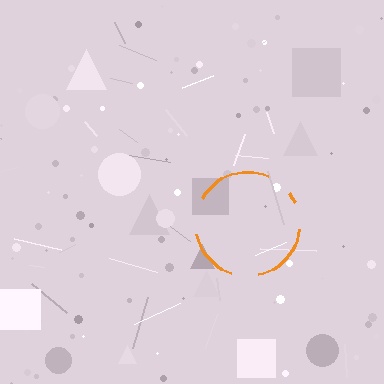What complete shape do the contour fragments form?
The contour fragments form a circle.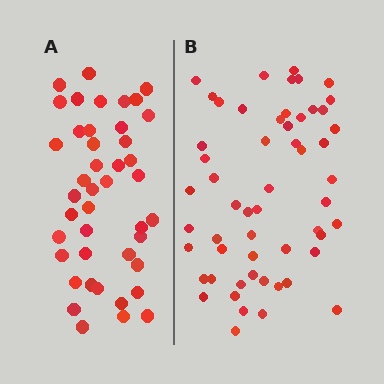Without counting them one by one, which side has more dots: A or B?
Region B (the right region) has more dots.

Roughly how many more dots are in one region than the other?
Region B has roughly 12 or so more dots than region A.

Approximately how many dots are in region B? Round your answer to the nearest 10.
About 60 dots. (The exact count is 55, which rounds to 60.)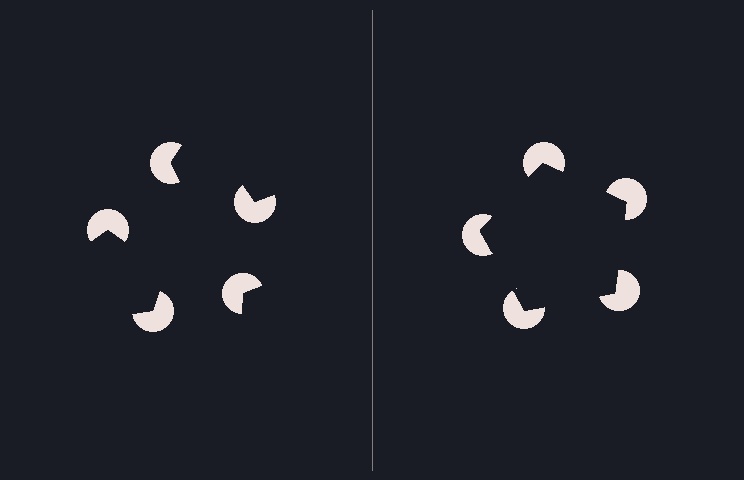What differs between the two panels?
The pac-man discs are positioned identically on both sides; only the wedge orientations differ. On the right they align to a pentagon; on the left they are misaligned.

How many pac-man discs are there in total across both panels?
10 — 5 on each side.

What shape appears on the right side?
An illusory pentagon.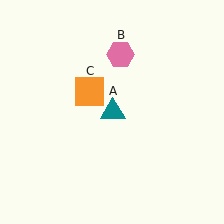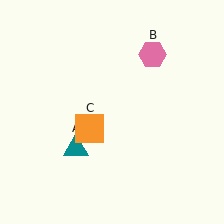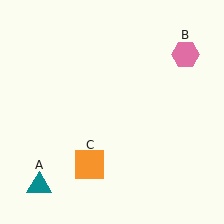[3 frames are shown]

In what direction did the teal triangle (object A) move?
The teal triangle (object A) moved down and to the left.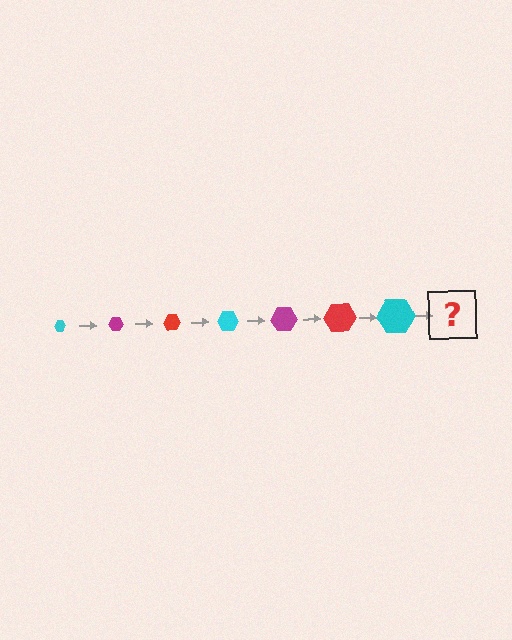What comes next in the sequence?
The next element should be a magenta hexagon, larger than the previous one.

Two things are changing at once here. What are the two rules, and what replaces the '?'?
The two rules are that the hexagon grows larger each step and the color cycles through cyan, magenta, and red. The '?' should be a magenta hexagon, larger than the previous one.